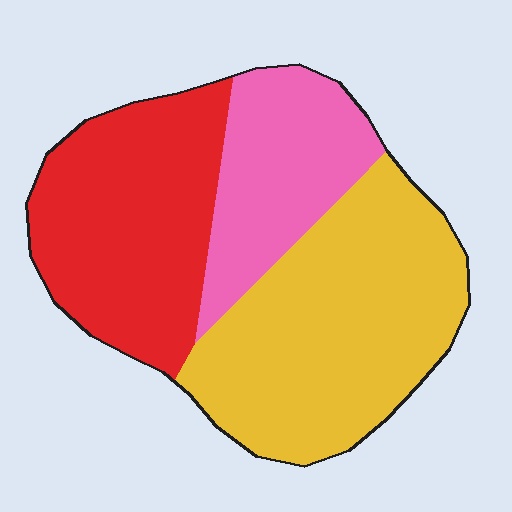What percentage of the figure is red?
Red takes up about one third (1/3) of the figure.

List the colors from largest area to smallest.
From largest to smallest: yellow, red, pink.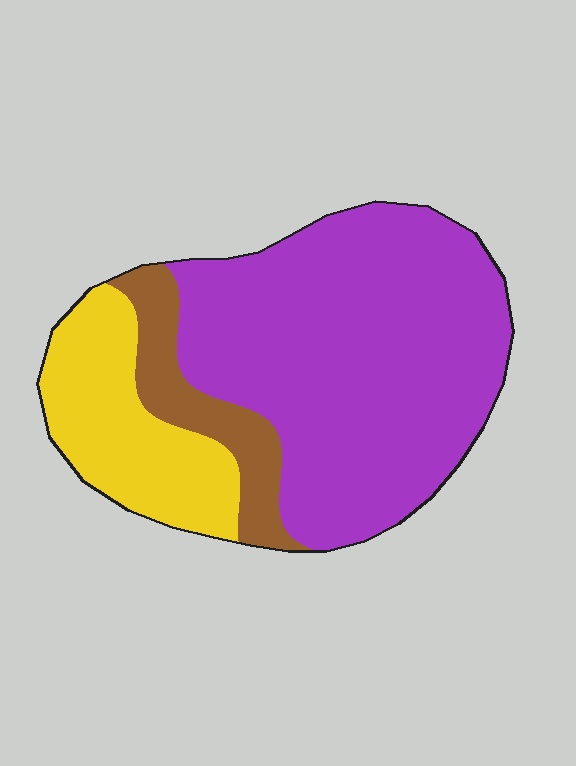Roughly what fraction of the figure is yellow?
Yellow covers around 20% of the figure.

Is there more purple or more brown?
Purple.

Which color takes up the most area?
Purple, at roughly 65%.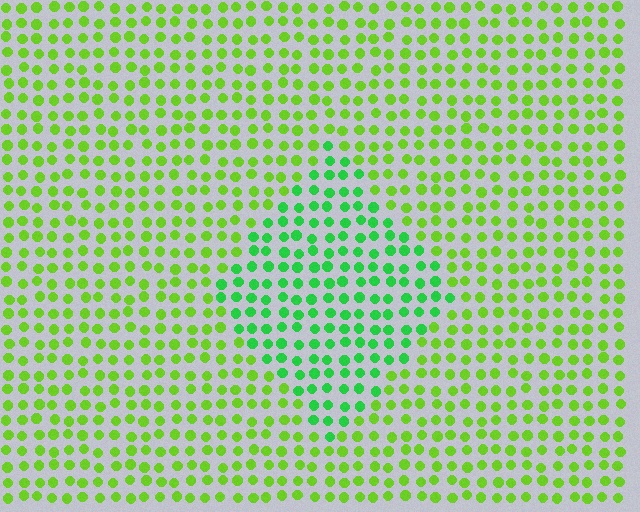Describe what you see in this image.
The image is filled with small lime elements in a uniform arrangement. A diamond-shaped region is visible where the elements are tinted to a slightly different hue, forming a subtle color boundary.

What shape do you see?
I see a diamond.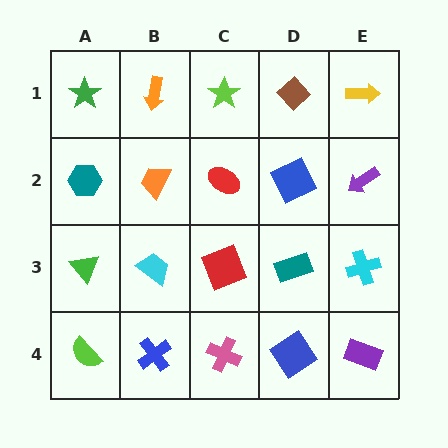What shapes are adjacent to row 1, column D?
A blue square (row 2, column D), a lime star (row 1, column C), a yellow arrow (row 1, column E).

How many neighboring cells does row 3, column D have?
4.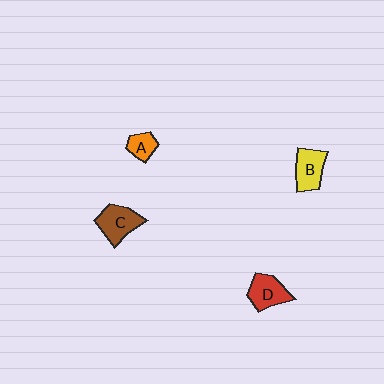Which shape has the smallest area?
Shape A (orange).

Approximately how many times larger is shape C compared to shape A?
Approximately 1.9 times.